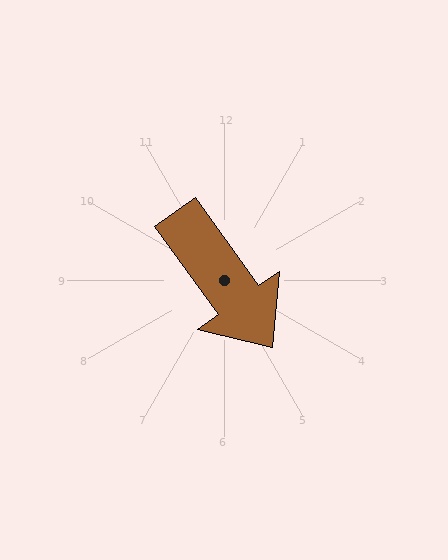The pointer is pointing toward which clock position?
Roughly 5 o'clock.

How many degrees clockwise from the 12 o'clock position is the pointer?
Approximately 144 degrees.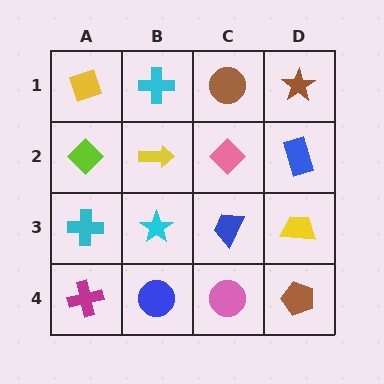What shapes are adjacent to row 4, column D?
A yellow trapezoid (row 3, column D), a pink circle (row 4, column C).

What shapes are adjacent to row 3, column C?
A pink diamond (row 2, column C), a pink circle (row 4, column C), a cyan star (row 3, column B), a yellow trapezoid (row 3, column D).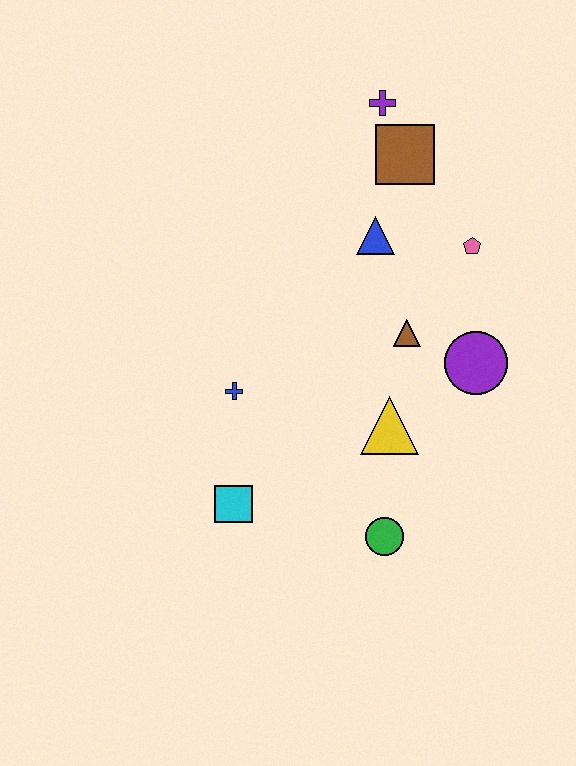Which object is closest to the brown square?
The purple cross is closest to the brown square.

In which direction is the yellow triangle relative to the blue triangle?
The yellow triangle is below the blue triangle.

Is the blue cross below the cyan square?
No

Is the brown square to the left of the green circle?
No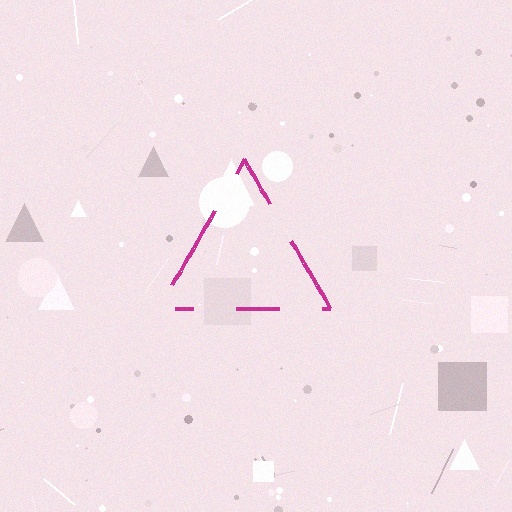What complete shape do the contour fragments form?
The contour fragments form a triangle.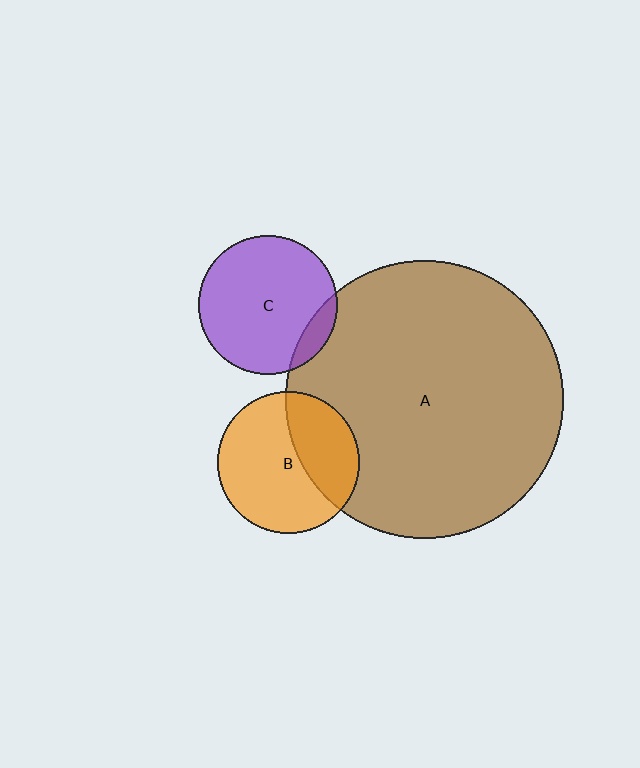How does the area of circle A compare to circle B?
Approximately 3.8 times.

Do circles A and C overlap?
Yes.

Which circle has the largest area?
Circle A (brown).